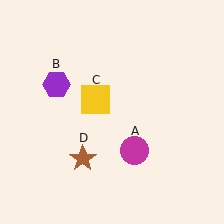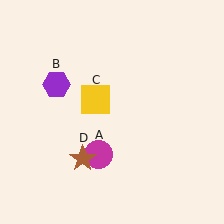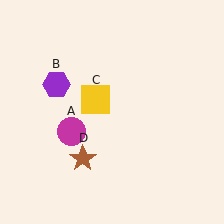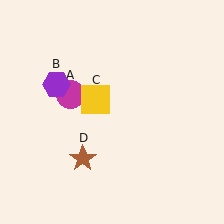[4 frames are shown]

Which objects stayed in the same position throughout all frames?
Purple hexagon (object B) and yellow square (object C) and brown star (object D) remained stationary.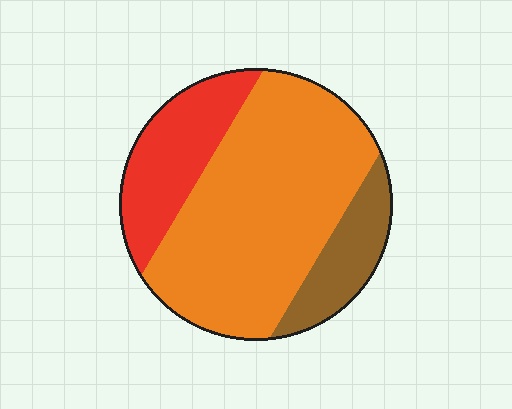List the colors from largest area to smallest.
From largest to smallest: orange, red, brown.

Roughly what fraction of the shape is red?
Red takes up about one fifth (1/5) of the shape.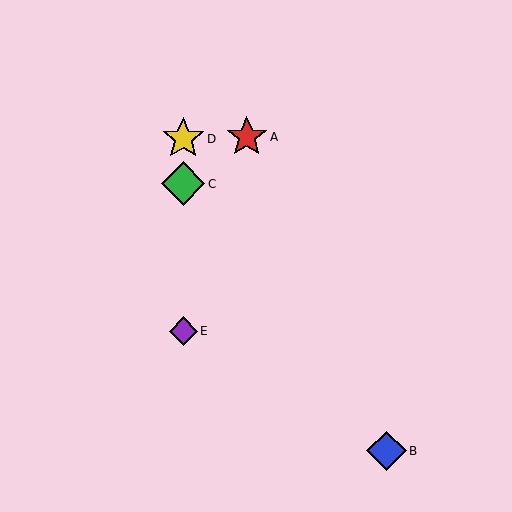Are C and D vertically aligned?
Yes, both are at x≈183.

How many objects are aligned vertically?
3 objects (C, D, E) are aligned vertically.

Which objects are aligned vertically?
Objects C, D, E are aligned vertically.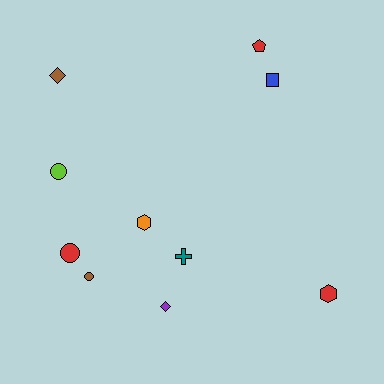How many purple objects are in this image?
There is 1 purple object.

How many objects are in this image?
There are 10 objects.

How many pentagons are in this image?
There is 1 pentagon.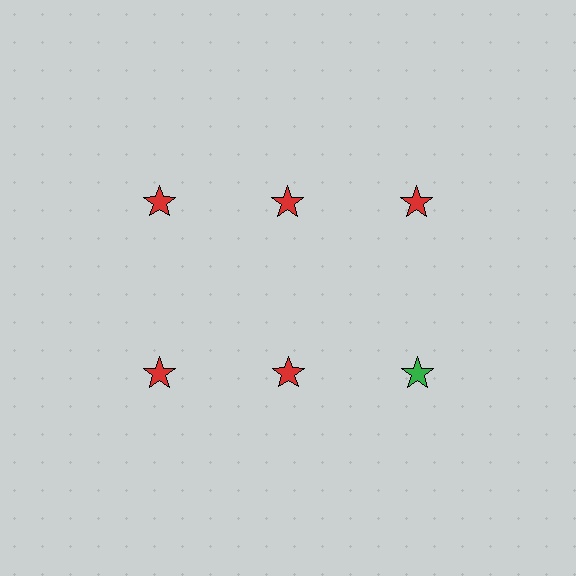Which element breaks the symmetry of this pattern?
The green star in the second row, center column breaks the symmetry. All other shapes are red stars.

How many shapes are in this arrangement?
There are 6 shapes arranged in a grid pattern.